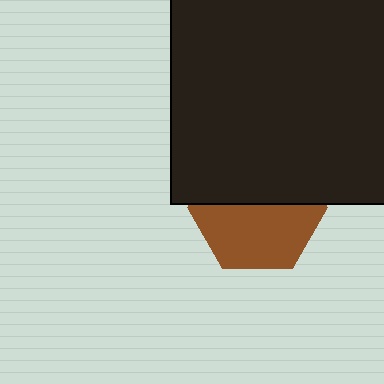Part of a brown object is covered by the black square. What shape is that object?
It is a hexagon.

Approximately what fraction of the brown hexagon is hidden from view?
Roughly 47% of the brown hexagon is hidden behind the black square.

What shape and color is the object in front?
The object in front is a black square.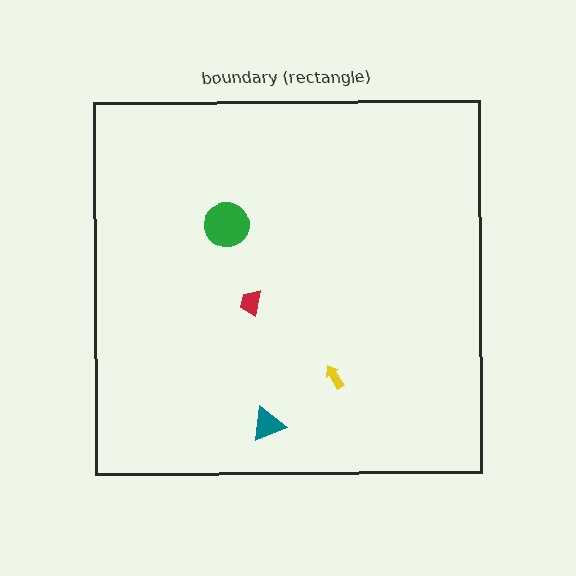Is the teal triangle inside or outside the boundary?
Inside.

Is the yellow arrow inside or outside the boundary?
Inside.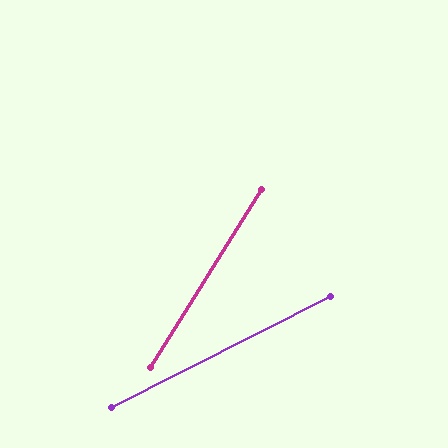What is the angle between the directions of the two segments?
Approximately 31 degrees.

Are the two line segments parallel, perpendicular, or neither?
Neither parallel nor perpendicular — they differ by about 31°.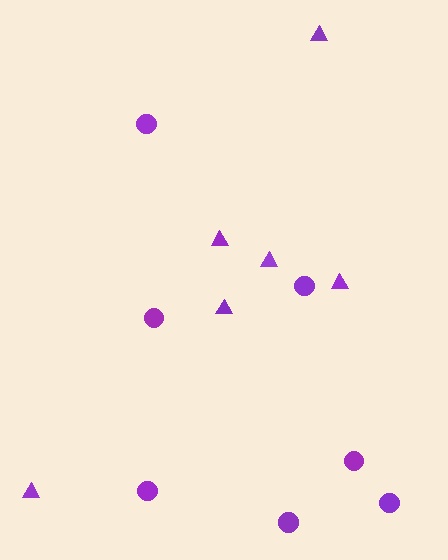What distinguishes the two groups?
There are 2 groups: one group of circles (7) and one group of triangles (6).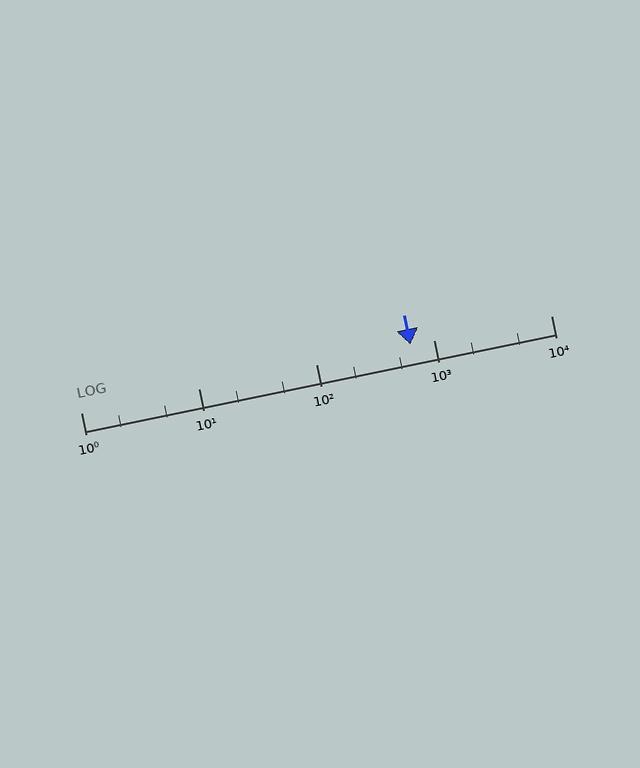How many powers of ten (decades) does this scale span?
The scale spans 4 decades, from 1 to 10000.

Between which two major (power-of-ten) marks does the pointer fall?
The pointer is between 100 and 1000.